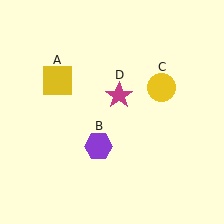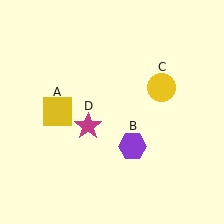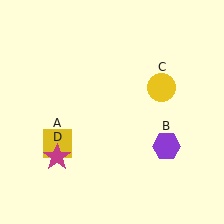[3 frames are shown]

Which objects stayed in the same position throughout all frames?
Yellow circle (object C) remained stationary.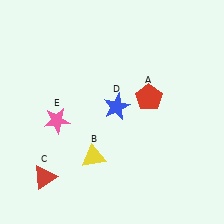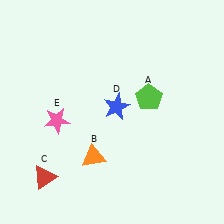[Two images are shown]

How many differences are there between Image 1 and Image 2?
There are 2 differences between the two images.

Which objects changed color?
A changed from red to lime. B changed from yellow to orange.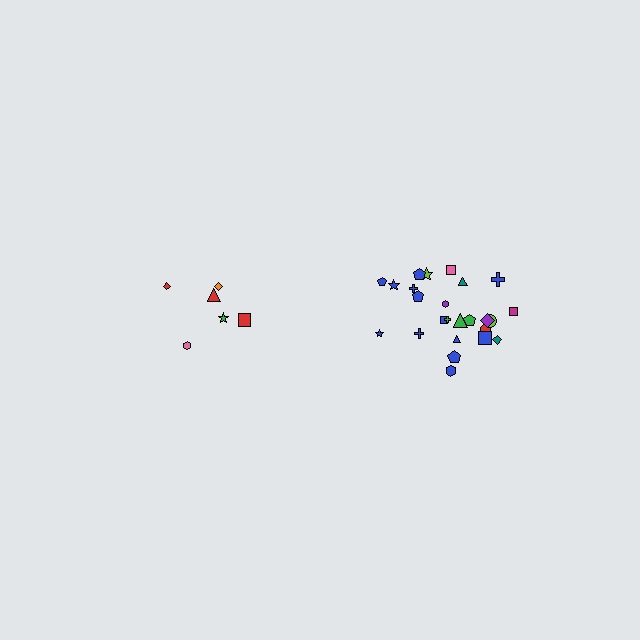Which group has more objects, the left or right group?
The right group.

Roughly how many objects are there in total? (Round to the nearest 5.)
Roughly 30 objects in total.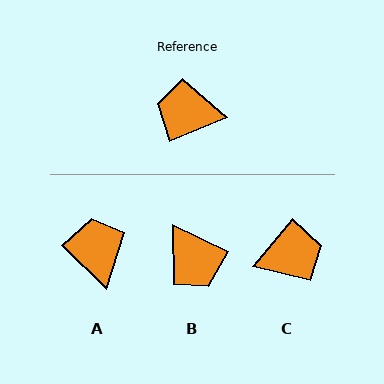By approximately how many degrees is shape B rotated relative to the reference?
Approximately 132 degrees counter-clockwise.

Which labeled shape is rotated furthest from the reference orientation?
C, about 152 degrees away.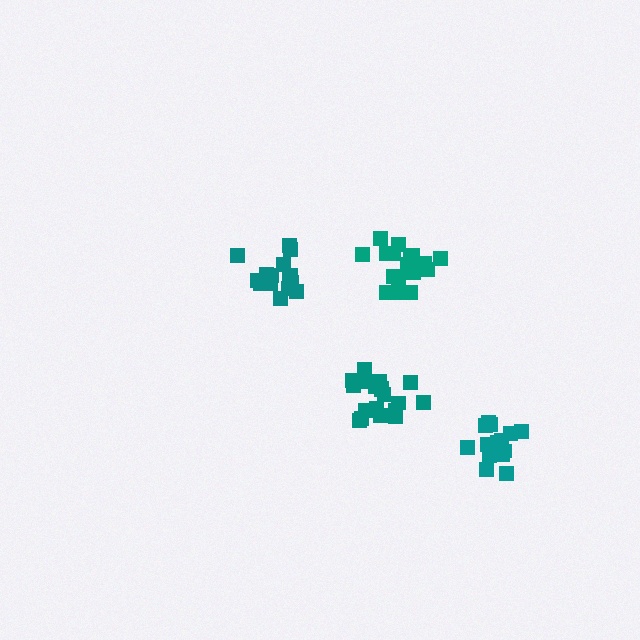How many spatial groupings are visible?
There are 4 spatial groupings.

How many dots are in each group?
Group 1: 16 dots, Group 2: 18 dots, Group 3: 17 dots, Group 4: 19 dots (70 total).